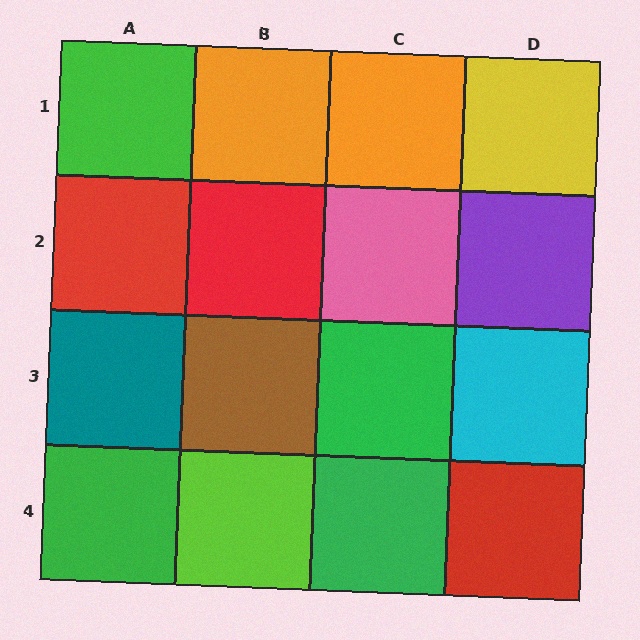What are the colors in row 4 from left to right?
Green, lime, green, red.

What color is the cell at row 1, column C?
Orange.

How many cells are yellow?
1 cell is yellow.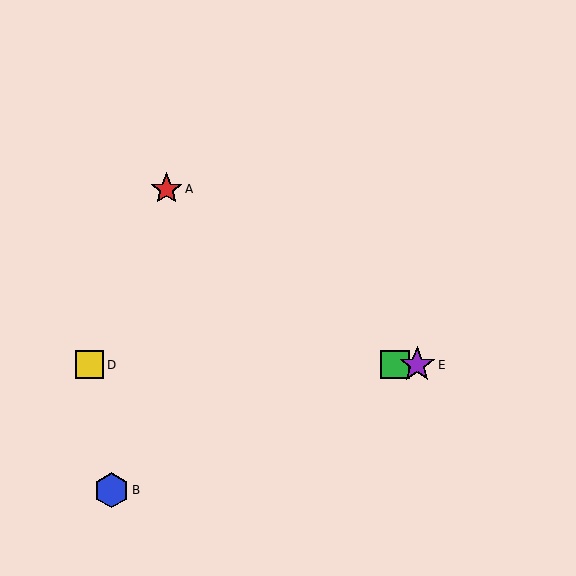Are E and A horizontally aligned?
No, E is at y≈365 and A is at y≈189.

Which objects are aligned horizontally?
Objects C, D, E are aligned horizontally.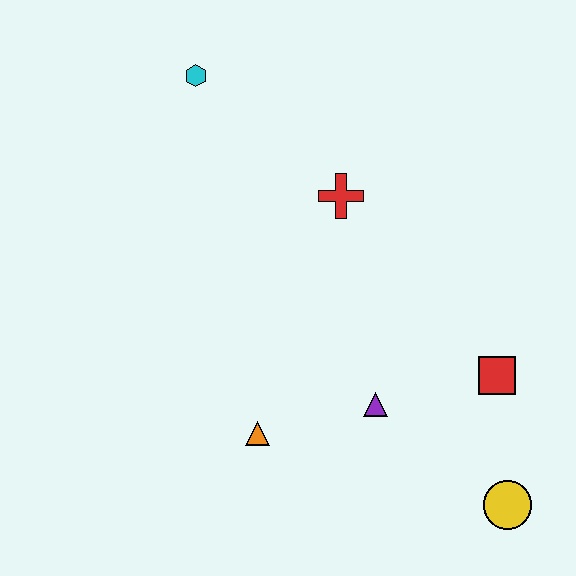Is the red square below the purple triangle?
No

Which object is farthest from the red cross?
The yellow circle is farthest from the red cross.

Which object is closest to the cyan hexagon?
The red cross is closest to the cyan hexagon.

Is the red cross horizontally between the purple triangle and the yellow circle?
No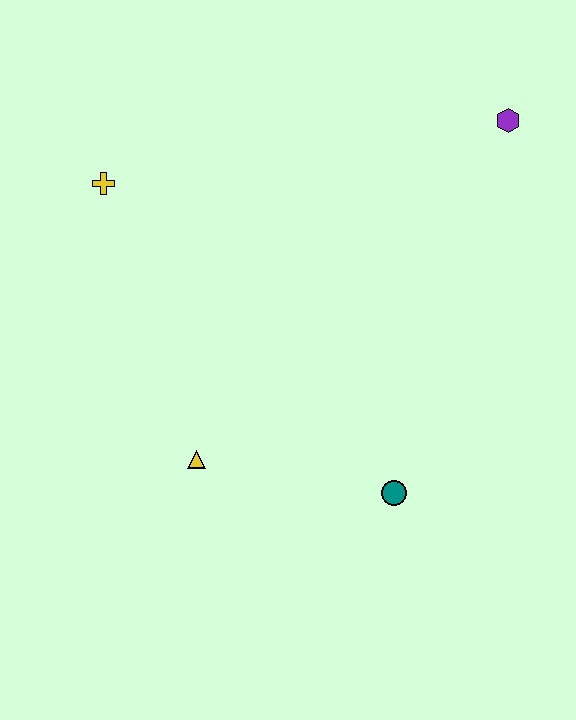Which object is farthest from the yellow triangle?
The purple hexagon is farthest from the yellow triangle.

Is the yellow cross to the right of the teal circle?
No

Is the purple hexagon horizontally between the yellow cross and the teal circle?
No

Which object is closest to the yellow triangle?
The teal circle is closest to the yellow triangle.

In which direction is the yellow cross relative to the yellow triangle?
The yellow cross is above the yellow triangle.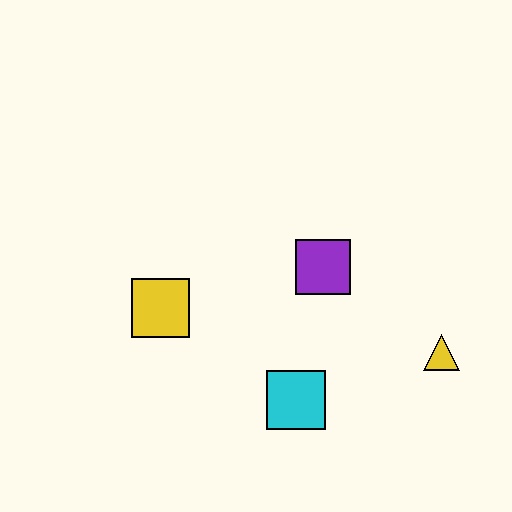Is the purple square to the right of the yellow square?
Yes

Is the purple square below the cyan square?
No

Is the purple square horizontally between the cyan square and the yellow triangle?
Yes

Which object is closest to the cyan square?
The purple square is closest to the cyan square.